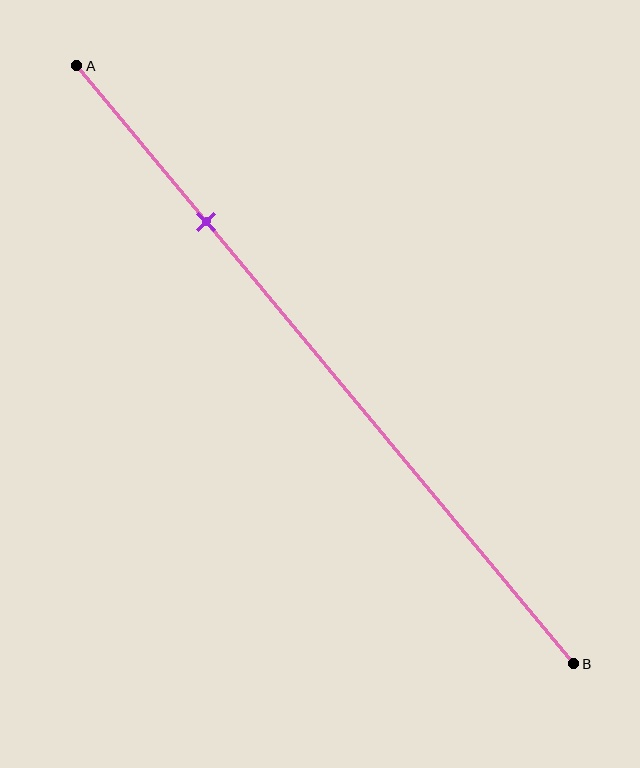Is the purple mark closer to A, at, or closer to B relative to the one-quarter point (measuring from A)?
The purple mark is approximately at the one-quarter point of segment AB.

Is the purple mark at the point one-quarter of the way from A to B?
Yes, the mark is approximately at the one-quarter point.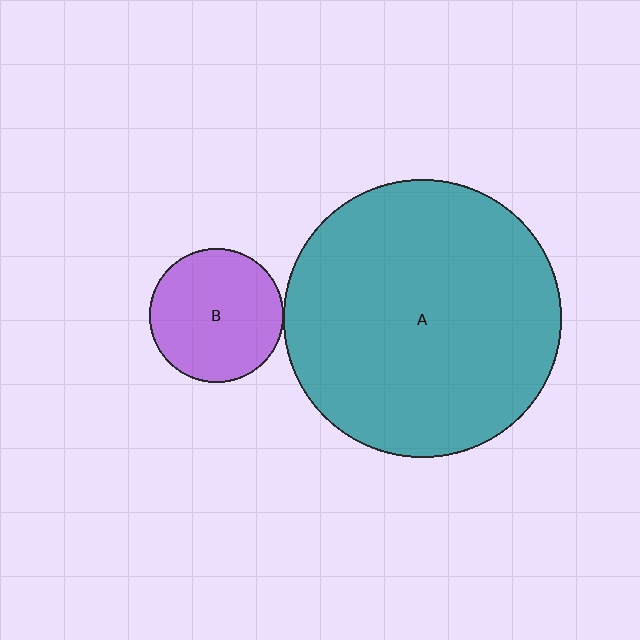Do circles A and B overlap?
Yes.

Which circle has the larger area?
Circle A (teal).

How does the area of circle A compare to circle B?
Approximately 4.3 times.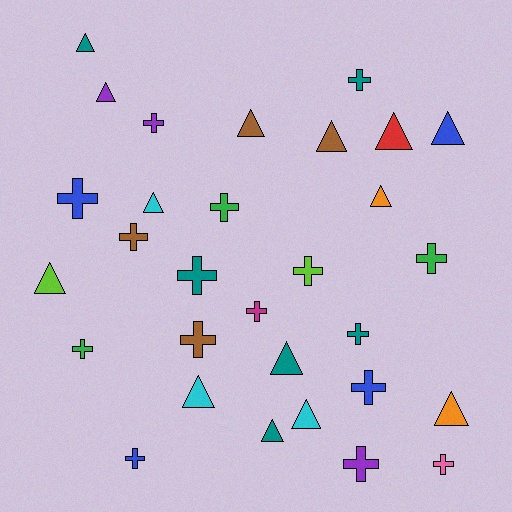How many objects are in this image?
There are 30 objects.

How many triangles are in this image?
There are 14 triangles.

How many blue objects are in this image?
There are 4 blue objects.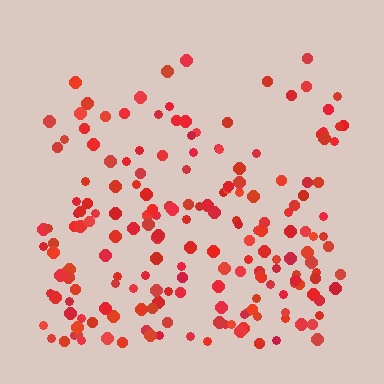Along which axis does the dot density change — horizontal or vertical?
Vertical.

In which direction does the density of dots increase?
From top to bottom, with the bottom side densest.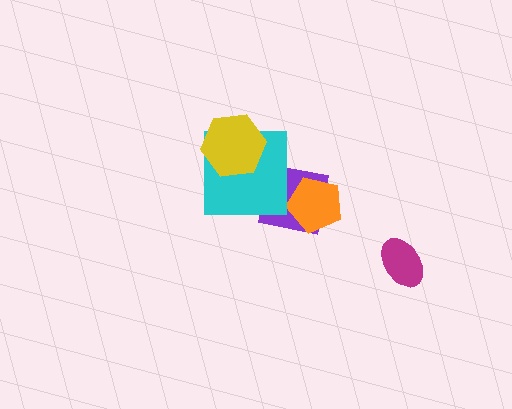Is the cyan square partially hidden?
Yes, it is partially covered by another shape.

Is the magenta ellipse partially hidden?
No, no other shape covers it.